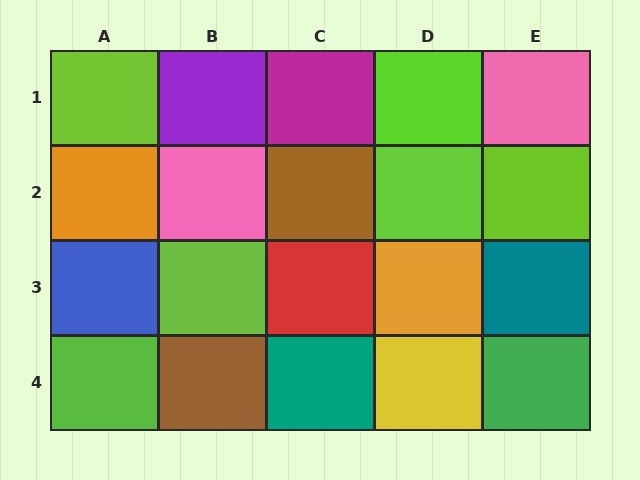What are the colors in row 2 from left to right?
Orange, pink, brown, lime, lime.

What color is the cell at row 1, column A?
Lime.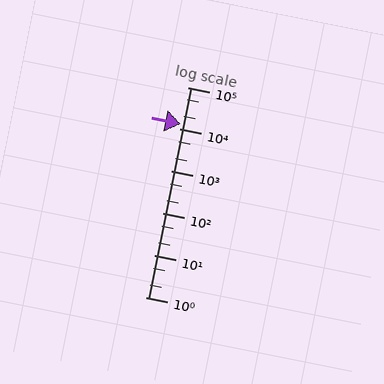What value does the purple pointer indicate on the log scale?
The pointer indicates approximately 13000.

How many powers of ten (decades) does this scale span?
The scale spans 5 decades, from 1 to 100000.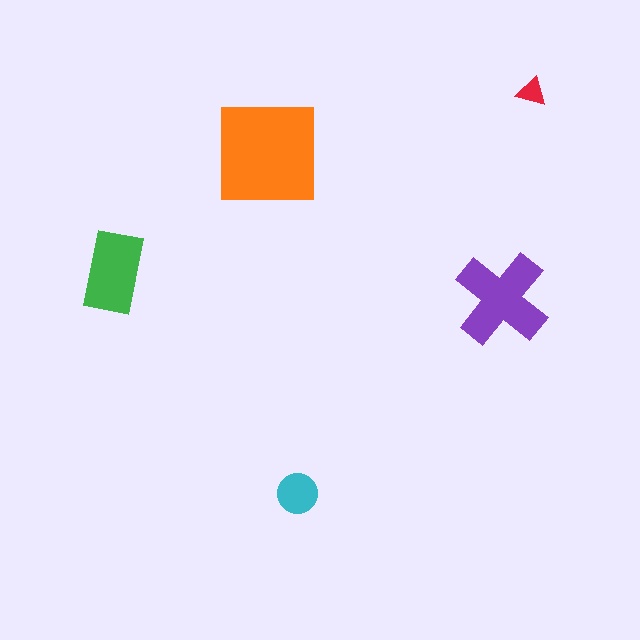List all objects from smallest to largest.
The red triangle, the cyan circle, the green rectangle, the purple cross, the orange square.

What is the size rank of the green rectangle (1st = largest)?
3rd.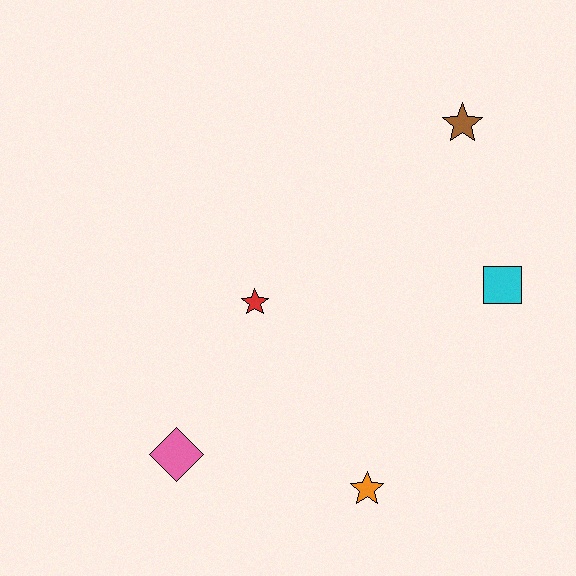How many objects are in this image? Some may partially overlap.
There are 5 objects.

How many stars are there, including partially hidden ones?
There are 3 stars.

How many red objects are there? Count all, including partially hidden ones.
There is 1 red object.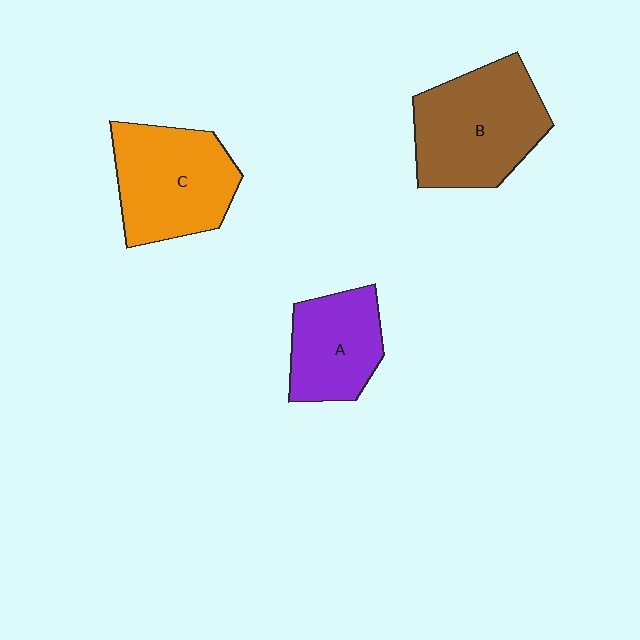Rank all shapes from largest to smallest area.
From largest to smallest: B (brown), C (orange), A (purple).